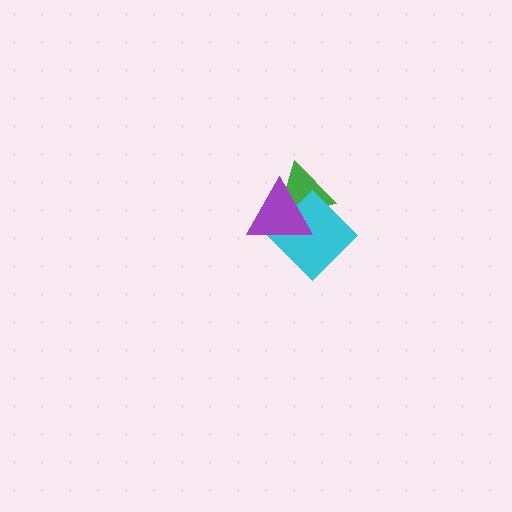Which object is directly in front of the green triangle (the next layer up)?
The cyan diamond is directly in front of the green triangle.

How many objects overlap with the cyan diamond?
2 objects overlap with the cyan diamond.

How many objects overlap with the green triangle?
2 objects overlap with the green triangle.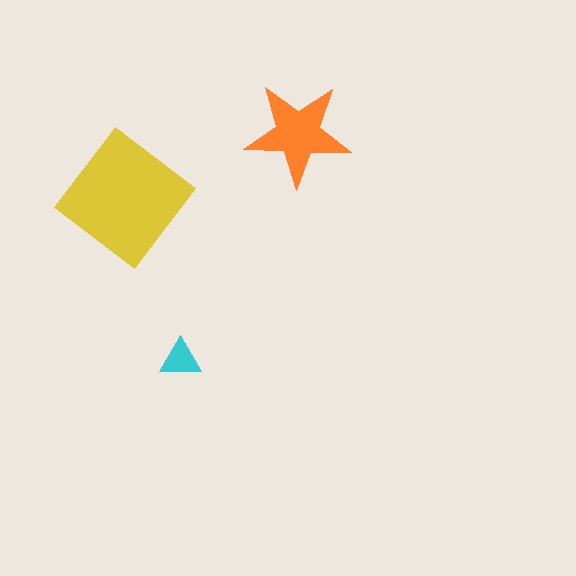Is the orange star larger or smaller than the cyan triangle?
Larger.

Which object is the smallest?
The cyan triangle.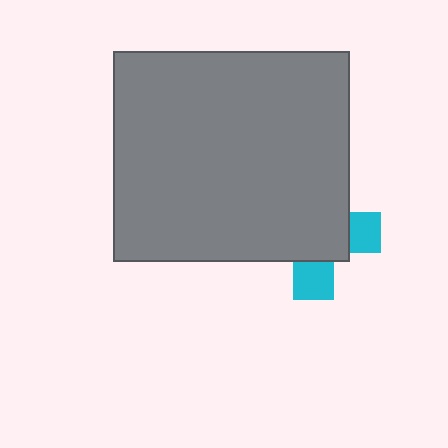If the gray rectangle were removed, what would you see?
You would see the complete cyan cross.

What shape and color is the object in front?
The object in front is a gray rectangle.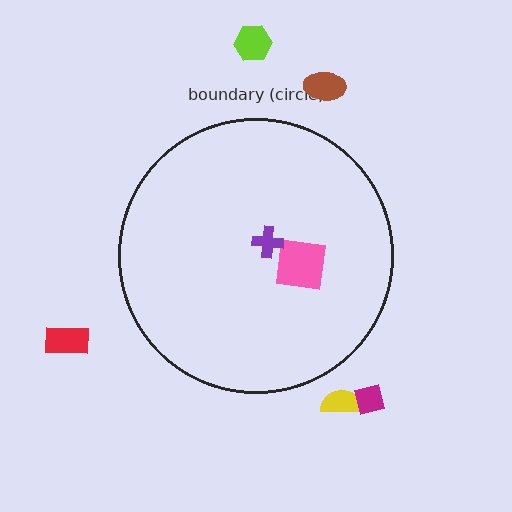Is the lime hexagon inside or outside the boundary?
Outside.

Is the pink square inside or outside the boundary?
Inside.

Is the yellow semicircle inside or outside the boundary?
Outside.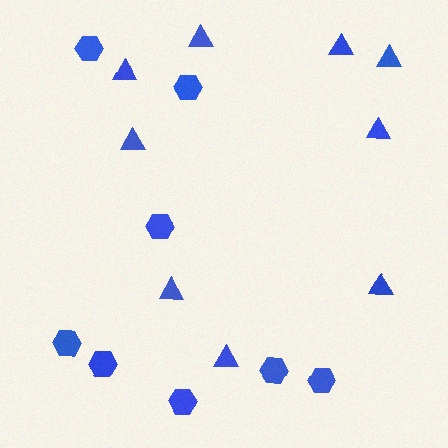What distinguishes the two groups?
There are 2 groups: one group of triangles (9) and one group of hexagons (8).